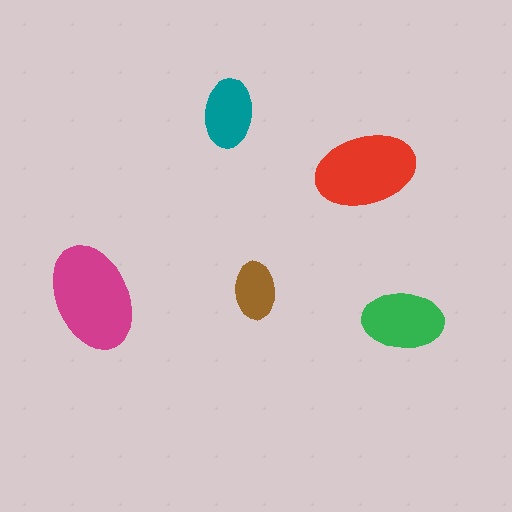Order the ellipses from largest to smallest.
the magenta one, the red one, the green one, the teal one, the brown one.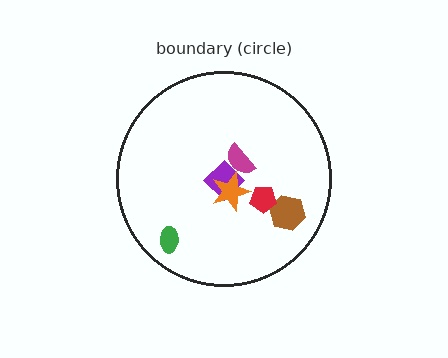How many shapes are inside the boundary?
6 inside, 0 outside.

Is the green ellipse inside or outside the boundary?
Inside.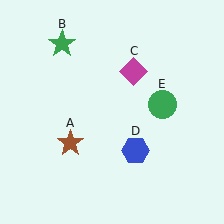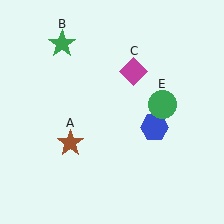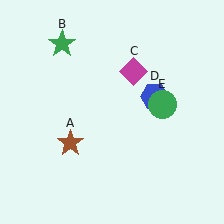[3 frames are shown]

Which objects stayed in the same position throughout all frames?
Brown star (object A) and green star (object B) and magenta diamond (object C) and green circle (object E) remained stationary.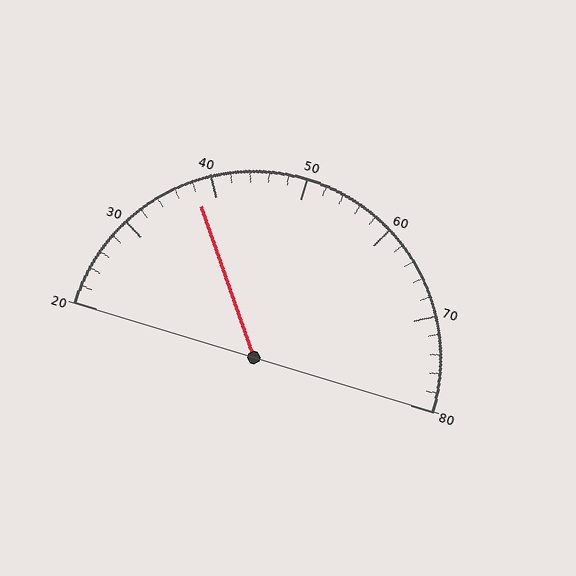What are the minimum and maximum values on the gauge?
The gauge ranges from 20 to 80.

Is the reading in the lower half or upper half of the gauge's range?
The reading is in the lower half of the range (20 to 80).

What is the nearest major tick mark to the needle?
The nearest major tick mark is 40.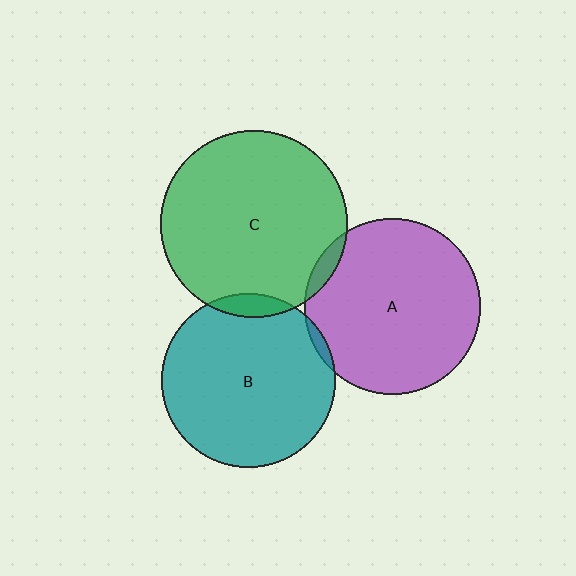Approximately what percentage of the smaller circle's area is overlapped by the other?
Approximately 5%.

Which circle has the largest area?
Circle C (green).